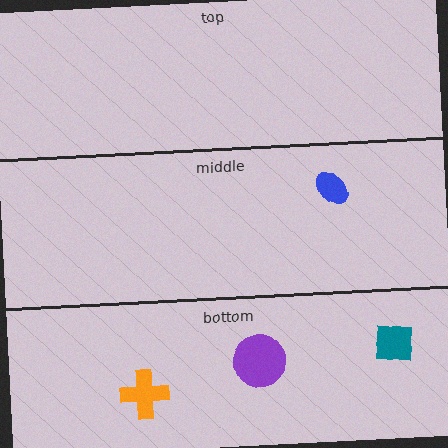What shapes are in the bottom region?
The teal square, the purple circle, the orange cross.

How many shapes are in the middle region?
1.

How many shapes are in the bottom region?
3.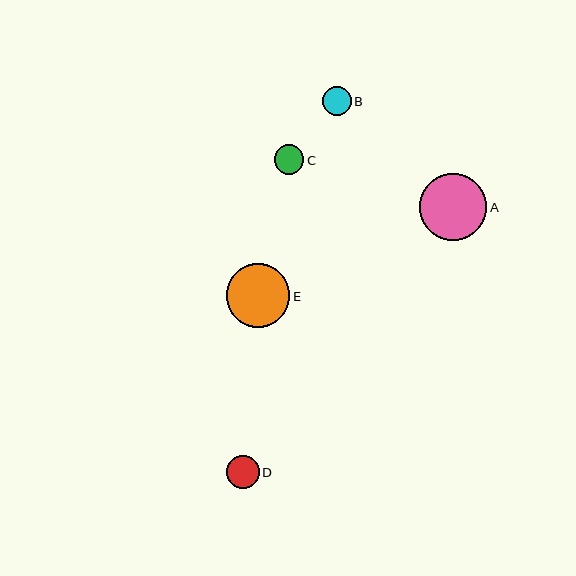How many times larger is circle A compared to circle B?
Circle A is approximately 2.3 times the size of circle B.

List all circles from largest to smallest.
From largest to smallest: A, E, D, C, B.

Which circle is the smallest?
Circle B is the smallest with a size of approximately 29 pixels.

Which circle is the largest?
Circle A is the largest with a size of approximately 67 pixels.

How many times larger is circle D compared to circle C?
Circle D is approximately 1.1 times the size of circle C.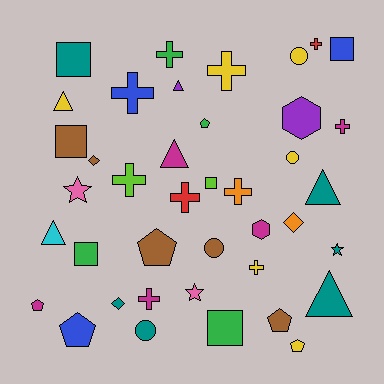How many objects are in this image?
There are 40 objects.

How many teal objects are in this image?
There are 6 teal objects.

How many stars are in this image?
There are 3 stars.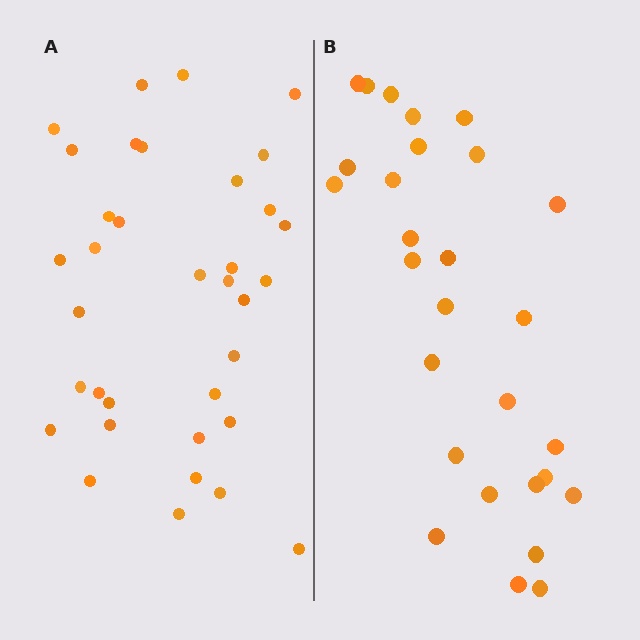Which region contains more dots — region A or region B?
Region A (the left region) has more dots.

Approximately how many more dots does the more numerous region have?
Region A has roughly 8 or so more dots than region B.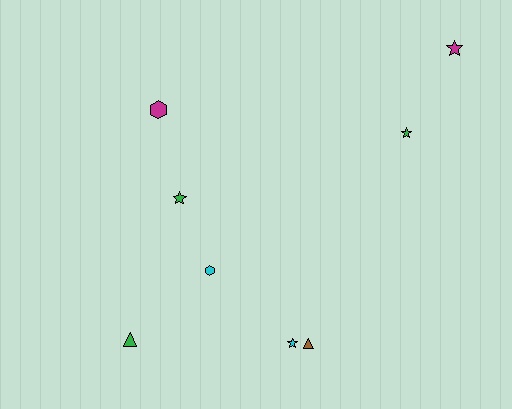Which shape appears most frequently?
Star, with 4 objects.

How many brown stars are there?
There are no brown stars.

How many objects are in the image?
There are 8 objects.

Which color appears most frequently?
Green, with 3 objects.